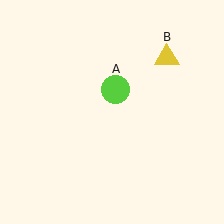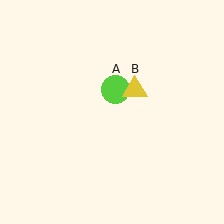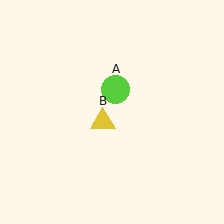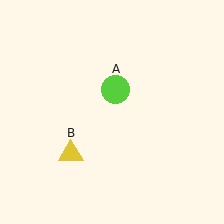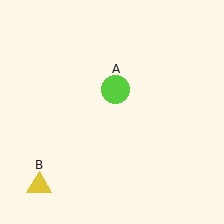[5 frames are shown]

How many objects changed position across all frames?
1 object changed position: yellow triangle (object B).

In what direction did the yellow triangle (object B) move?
The yellow triangle (object B) moved down and to the left.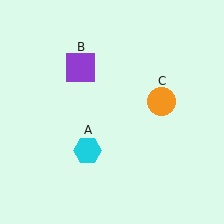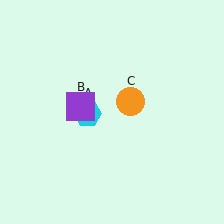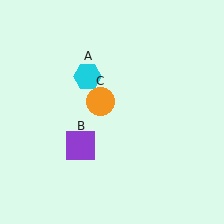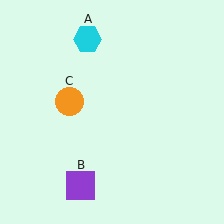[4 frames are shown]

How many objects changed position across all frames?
3 objects changed position: cyan hexagon (object A), purple square (object B), orange circle (object C).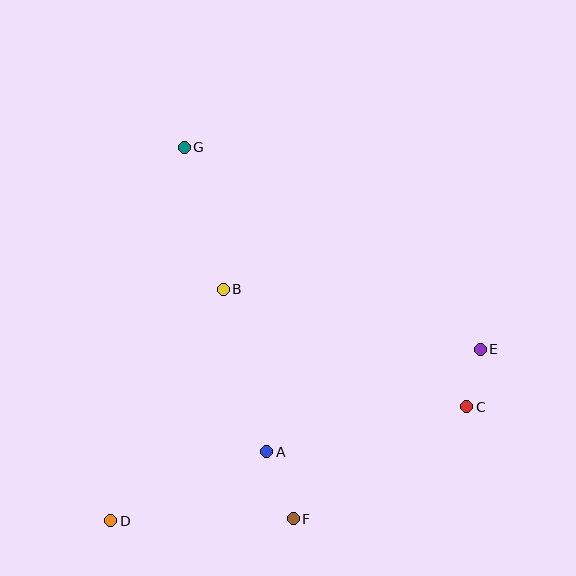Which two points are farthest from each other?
Points D and E are farthest from each other.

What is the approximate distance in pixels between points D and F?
The distance between D and F is approximately 183 pixels.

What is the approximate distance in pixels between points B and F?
The distance between B and F is approximately 240 pixels.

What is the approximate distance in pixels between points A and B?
The distance between A and B is approximately 168 pixels.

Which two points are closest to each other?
Points C and E are closest to each other.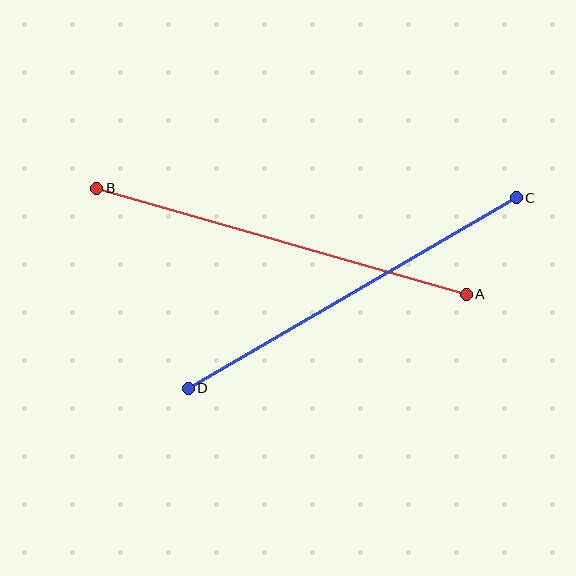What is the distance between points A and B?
The distance is approximately 384 pixels.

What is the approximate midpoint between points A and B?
The midpoint is at approximately (281, 241) pixels.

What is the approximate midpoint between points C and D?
The midpoint is at approximately (352, 293) pixels.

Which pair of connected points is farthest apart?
Points A and B are farthest apart.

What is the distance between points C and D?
The distance is approximately 379 pixels.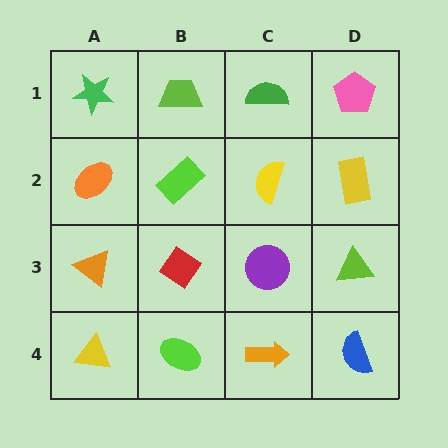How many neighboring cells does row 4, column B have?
3.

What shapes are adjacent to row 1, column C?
A yellow semicircle (row 2, column C), a lime trapezoid (row 1, column B), a pink pentagon (row 1, column D).